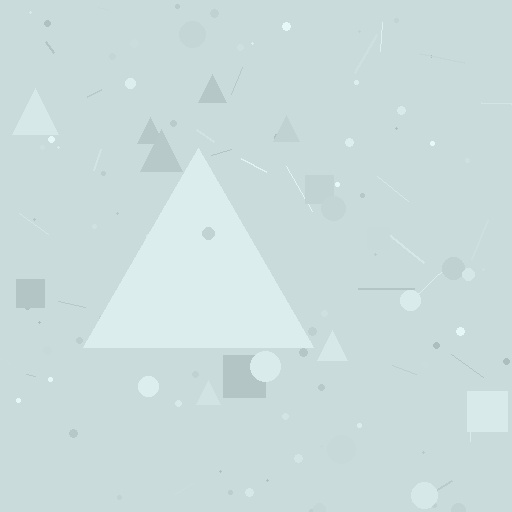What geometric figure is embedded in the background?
A triangle is embedded in the background.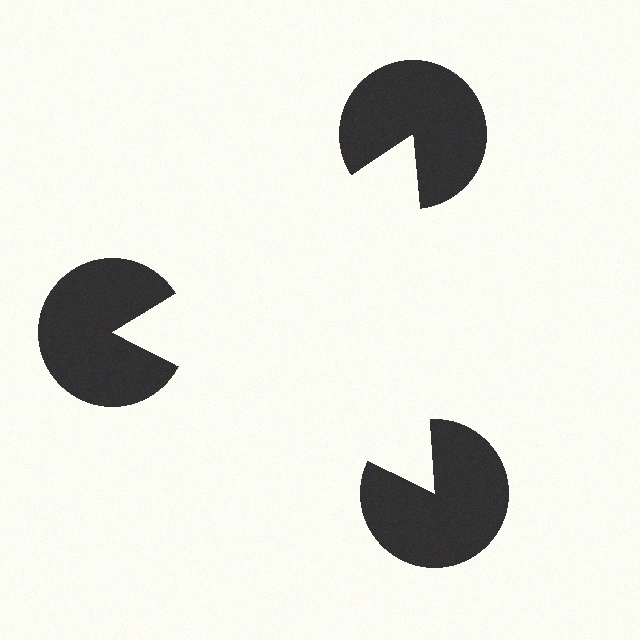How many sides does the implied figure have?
3 sides.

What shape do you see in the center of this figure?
An illusory triangle — its edges are inferred from the aligned wedge cuts in the pac-man discs, not physically drawn.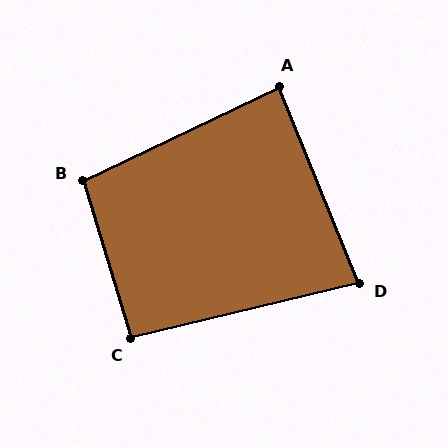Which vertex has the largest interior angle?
B, at approximately 99 degrees.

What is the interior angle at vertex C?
Approximately 93 degrees (approximately right).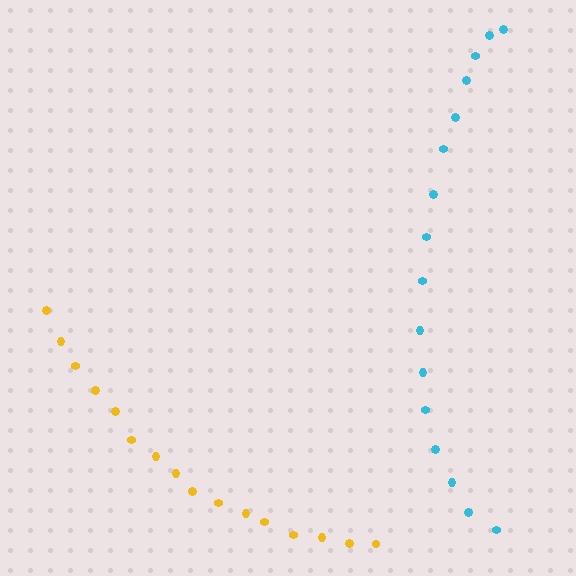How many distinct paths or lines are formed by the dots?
There are 2 distinct paths.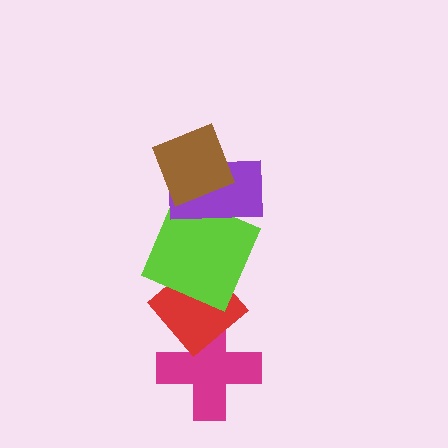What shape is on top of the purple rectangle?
The brown diamond is on top of the purple rectangle.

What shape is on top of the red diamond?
The lime square is on top of the red diamond.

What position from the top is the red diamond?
The red diamond is 4th from the top.